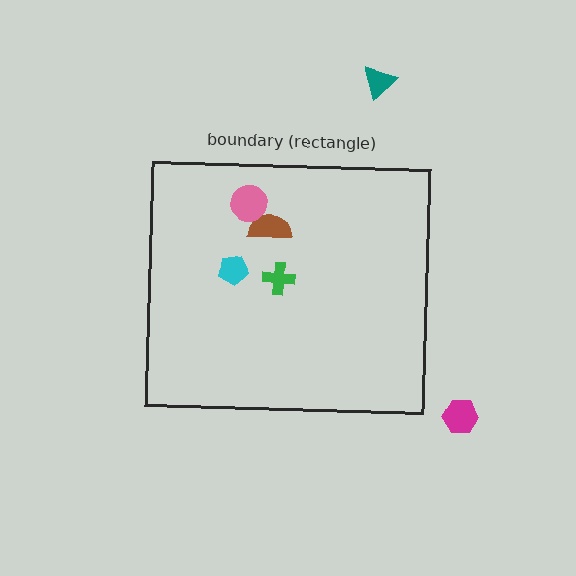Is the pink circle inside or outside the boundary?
Inside.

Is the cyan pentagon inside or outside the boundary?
Inside.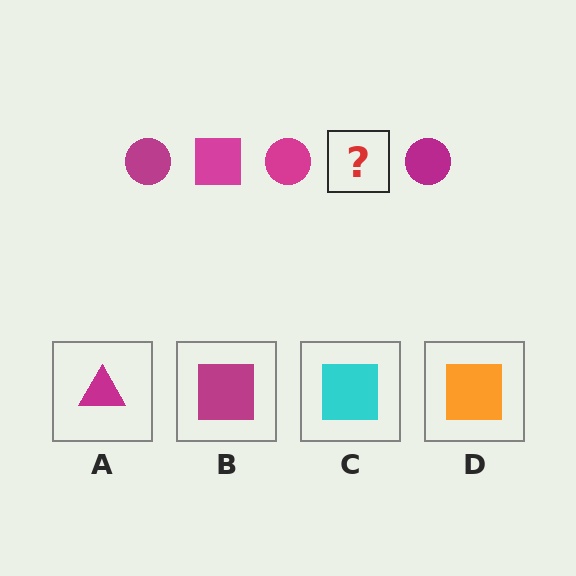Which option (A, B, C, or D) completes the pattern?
B.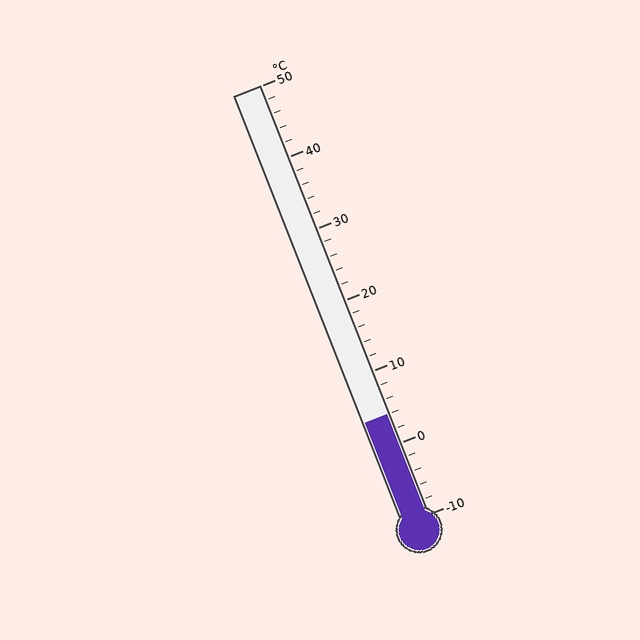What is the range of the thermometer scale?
The thermometer scale ranges from -10°C to 50°C.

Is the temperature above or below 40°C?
The temperature is below 40°C.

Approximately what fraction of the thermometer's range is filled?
The thermometer is filled to approximately 25% of its range.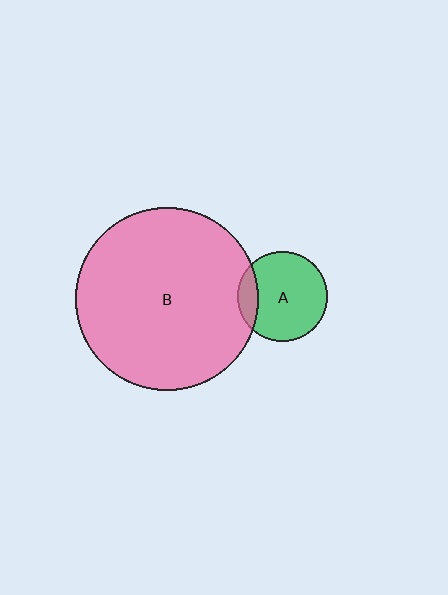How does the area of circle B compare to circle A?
Approximately 4.1 times.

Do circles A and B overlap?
Yes.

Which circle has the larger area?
Circle B (pink).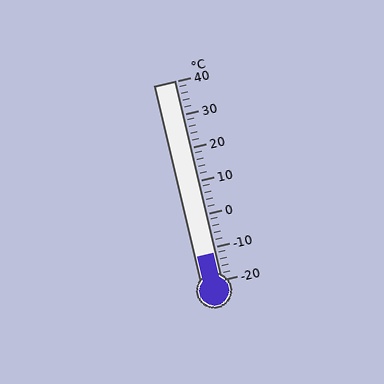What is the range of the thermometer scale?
The thermometer scale ranges from -20°C to 40°C.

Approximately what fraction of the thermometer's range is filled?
The thermometer is filled to approximately 15% of its range.